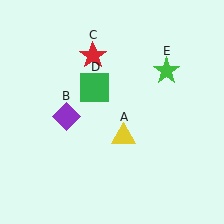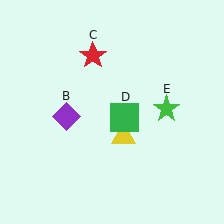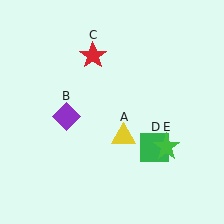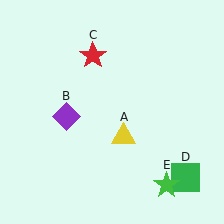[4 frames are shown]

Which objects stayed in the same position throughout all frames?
Yellow triangle (object A) and purple diamond (object B) and red star (object C) remained stationary.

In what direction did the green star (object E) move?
The green star (object E) moved down.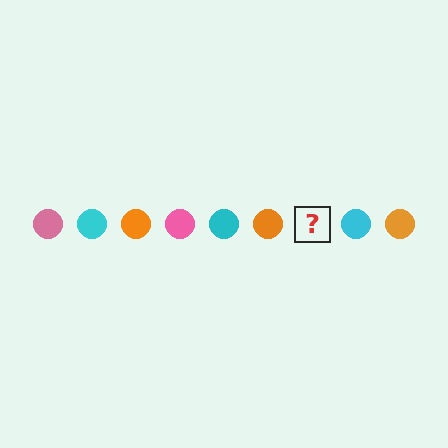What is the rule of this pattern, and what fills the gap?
The rule is that the pattern cycles through pink, cyan, orange circles. The gap should be filled with a pink circle.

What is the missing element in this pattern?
The missing element is a pink circle.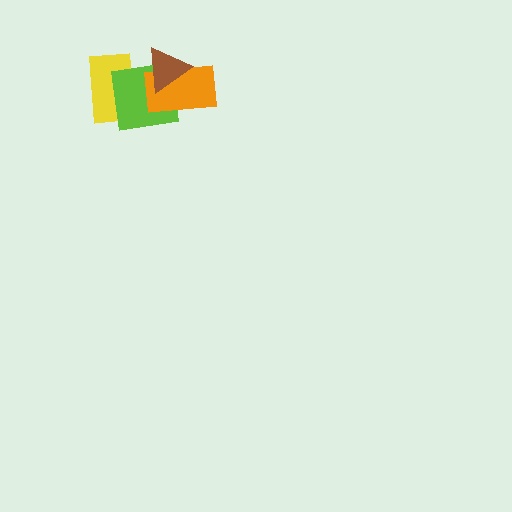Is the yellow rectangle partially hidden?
Yes, it is partially covered by another shape.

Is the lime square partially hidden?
Yes, it is partially covered by another shape.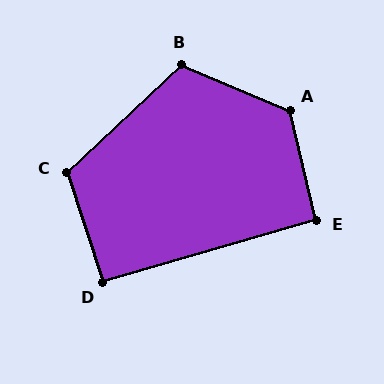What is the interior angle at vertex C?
Approximately 115 degrees (obtuse).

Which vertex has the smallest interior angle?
D, at approximately 92 degrees.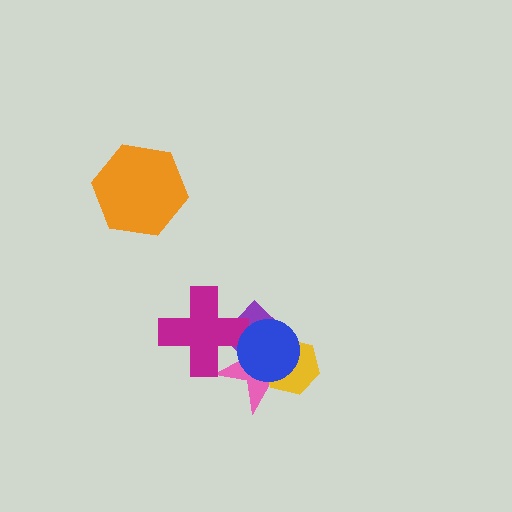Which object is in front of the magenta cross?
The blue circle is in front of the magenta cross.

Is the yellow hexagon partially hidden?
Yes, it is partially covered by another shape.